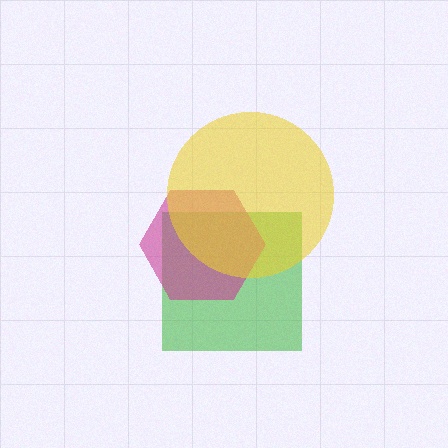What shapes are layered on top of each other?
The layered shapes are: a green square, a magenta hexagon, a yellow circle.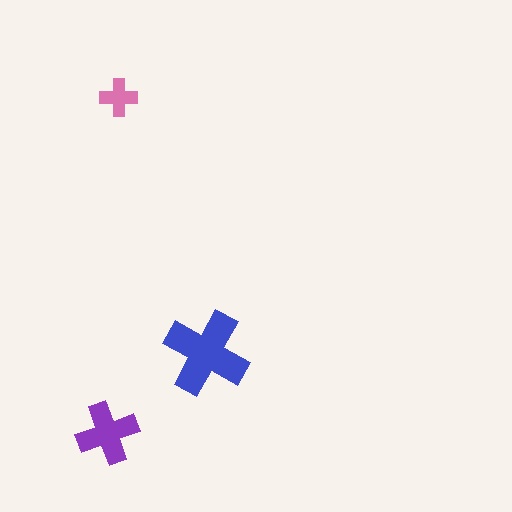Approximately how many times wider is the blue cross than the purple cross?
About 1.5 times wider.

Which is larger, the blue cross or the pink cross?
The blue one.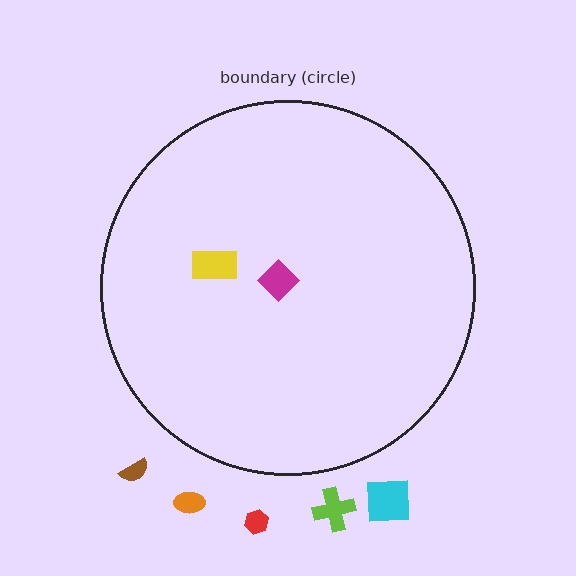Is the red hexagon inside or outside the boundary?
Outside.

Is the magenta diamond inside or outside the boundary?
Inside.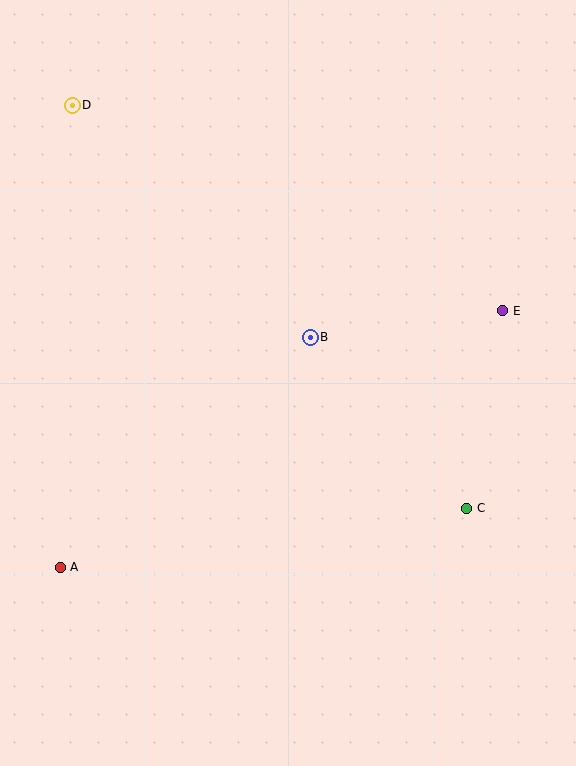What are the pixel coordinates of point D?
Point D is at (72, 105).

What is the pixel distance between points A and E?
The distance between A and E is 511 pixels.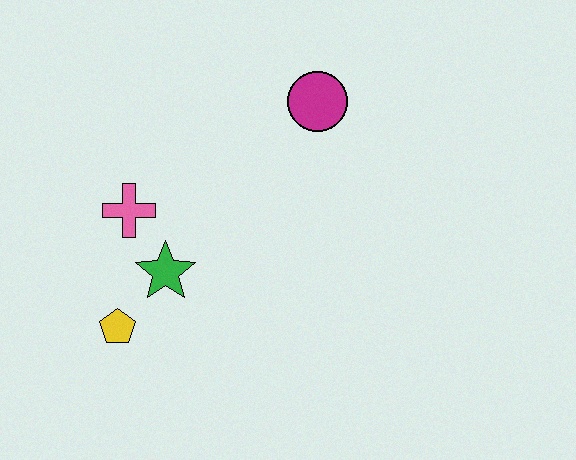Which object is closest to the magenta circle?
The pink cross is closest to the magenta circle.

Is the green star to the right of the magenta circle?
No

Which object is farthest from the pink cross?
The magenta circle is farthest from the pink cross.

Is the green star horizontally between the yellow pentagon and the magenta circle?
Yes